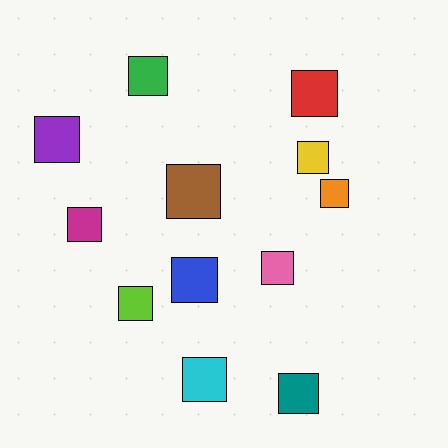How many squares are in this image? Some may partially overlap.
There are 12 squares.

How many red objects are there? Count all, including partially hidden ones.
There is 1 red object.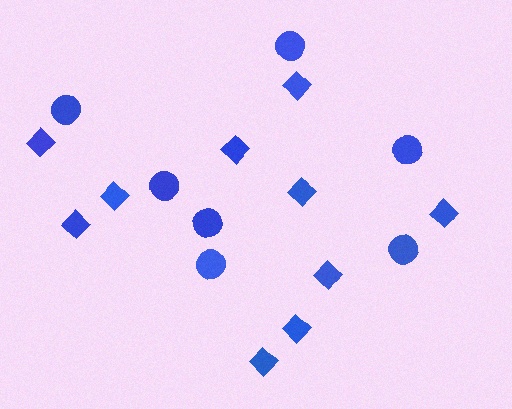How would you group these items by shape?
There are 2 groups: one group of diamonds (10) and one group of circles (7).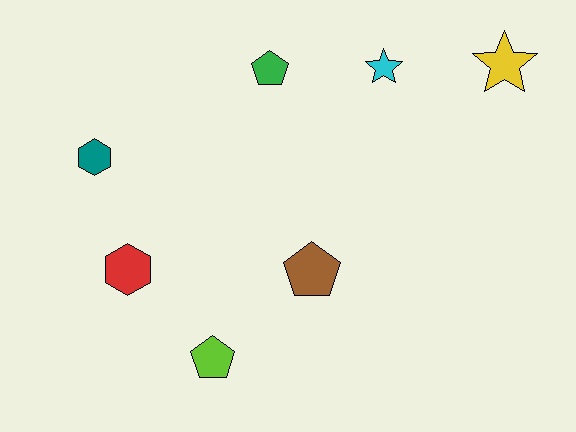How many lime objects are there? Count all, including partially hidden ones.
There is 1 lime object.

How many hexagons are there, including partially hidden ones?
There are 2 hexagons.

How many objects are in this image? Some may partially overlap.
There are 7 objects.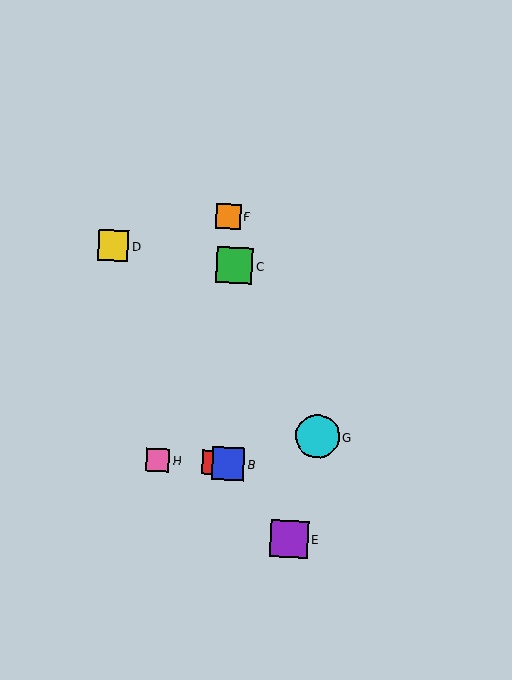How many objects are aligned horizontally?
3 objects (A, B, H) are aligned horizontally.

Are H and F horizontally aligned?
No, H is at y≈460 and F is at y≈217.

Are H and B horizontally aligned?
Yes, both are at y≈460.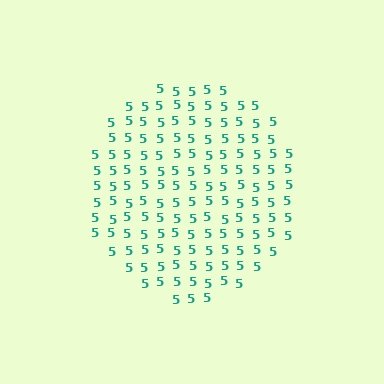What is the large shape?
The large shape is a circle.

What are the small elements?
The small elements are digit 5's.